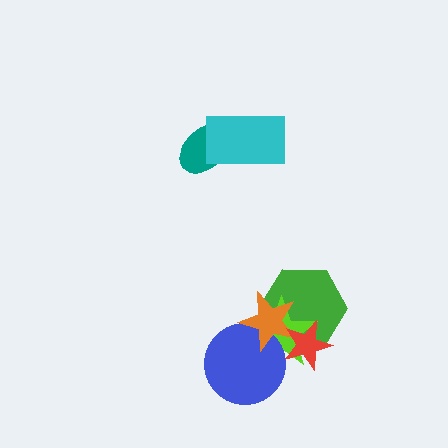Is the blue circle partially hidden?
Yes, it is partially covered by another shape.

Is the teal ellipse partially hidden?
Yes, it is partially covered by another shape.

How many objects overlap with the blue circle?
2 objects overlap with the blue circle.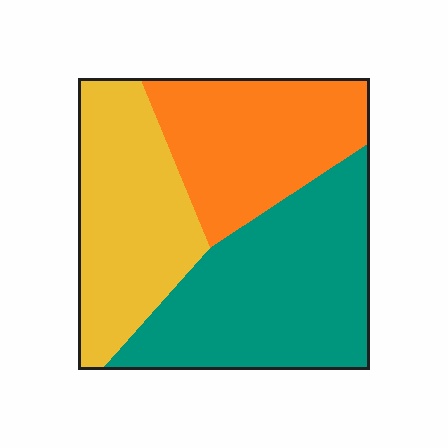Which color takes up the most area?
Teal, at roughly 40%.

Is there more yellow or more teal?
Teal.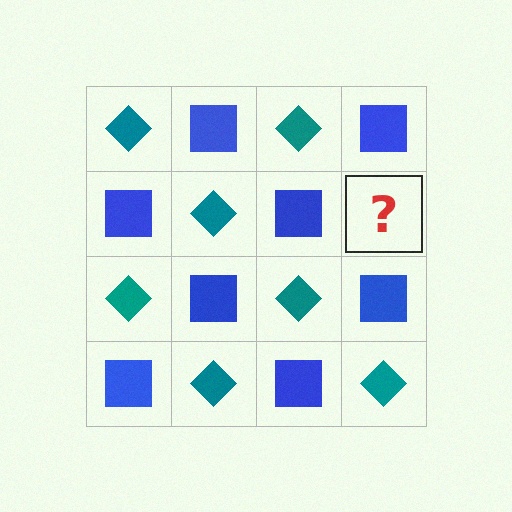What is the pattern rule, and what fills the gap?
The rule is that it alternates teal diamond and blue square in a checkerboard pattern. The gap should be filled with a teal diamond.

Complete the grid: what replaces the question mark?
The question mark should be replaced with a teal diamond.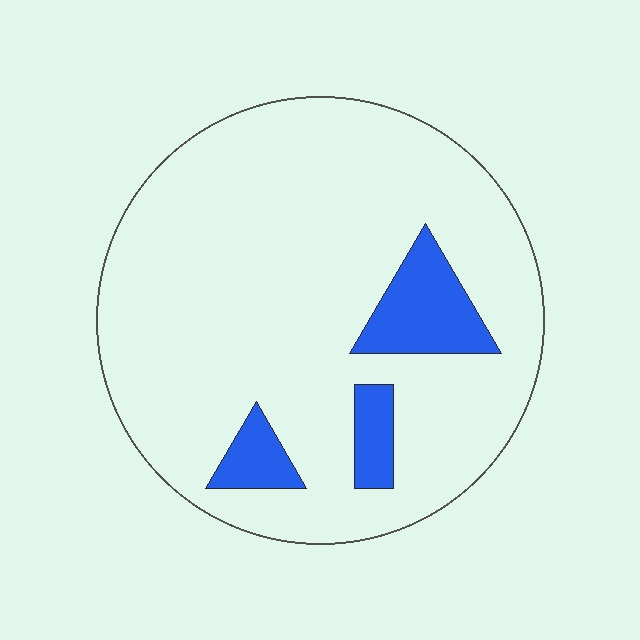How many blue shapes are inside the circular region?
3.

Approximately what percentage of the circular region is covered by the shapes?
Approximately 10%.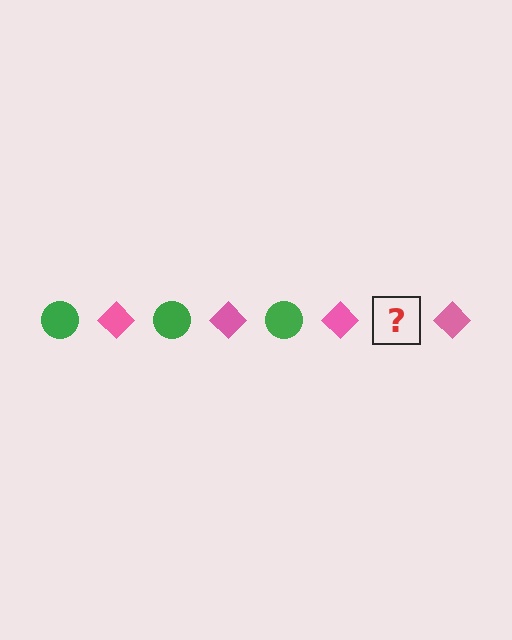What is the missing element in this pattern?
The missing element is a green circle.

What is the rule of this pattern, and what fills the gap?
The rule is that the pattern alternates between green circle and pink diamond. The gap should be filled with a green circle.